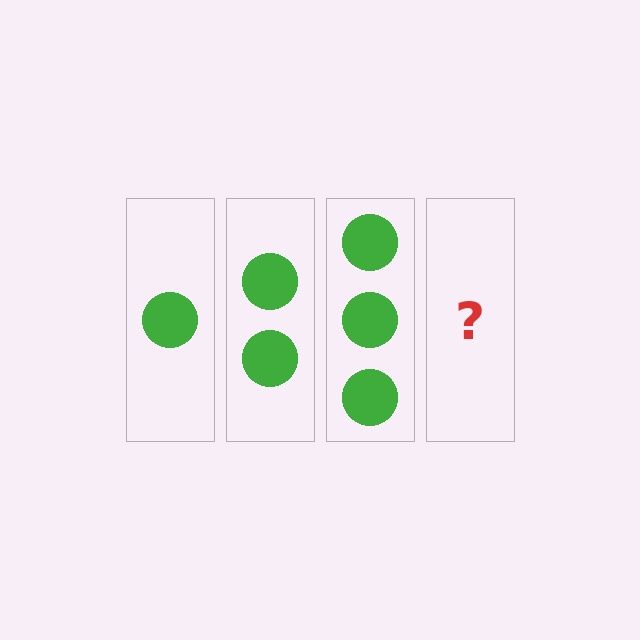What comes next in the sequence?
The next element should be 4 circles.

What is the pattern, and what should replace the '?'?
The pattern is that each step adds one more circle. The '?' should be 4 circles.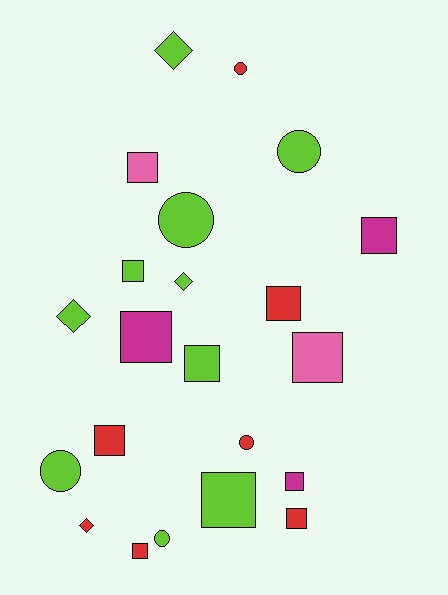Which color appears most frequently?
Lime, with 10 objects.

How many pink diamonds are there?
There are no pink diamonds.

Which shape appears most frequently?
Square, with 12 objects.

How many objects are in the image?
There are 22 objects.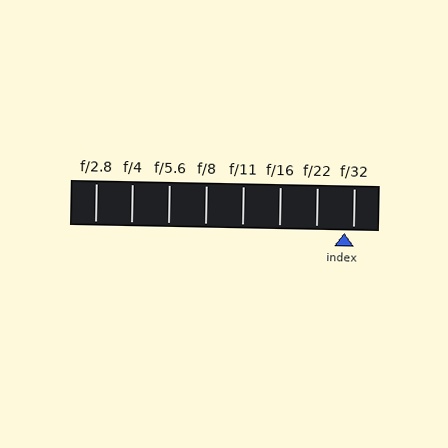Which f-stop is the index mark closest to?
The index mark is closest to f/32.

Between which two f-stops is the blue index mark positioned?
The index mark is between f/22 and f/32.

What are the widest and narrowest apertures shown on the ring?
The widest aperture shown is f/2.8 and the narrowest is f/32.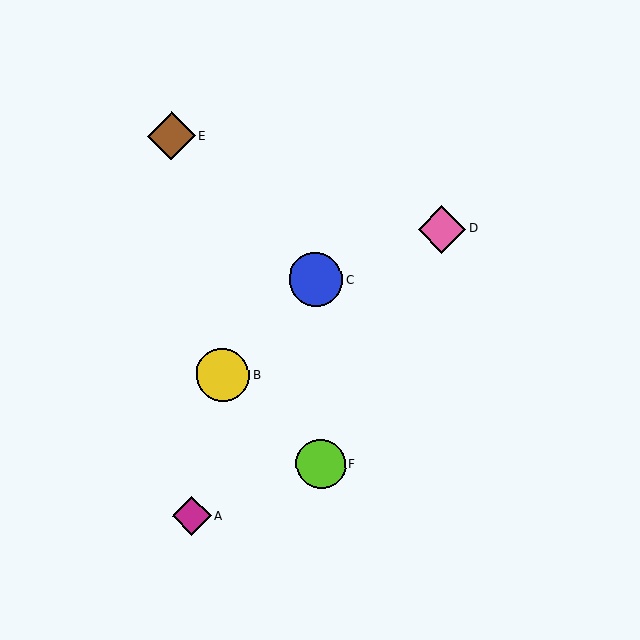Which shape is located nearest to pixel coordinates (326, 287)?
The blue circle (labeled C) at (316, 280) is nearest to that location.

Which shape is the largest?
The blue circle (labeled C) is the largest.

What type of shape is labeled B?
Shape B is a yellow circle.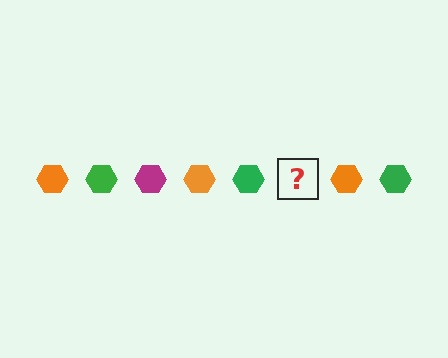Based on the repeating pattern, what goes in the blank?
The blank should be a magenta hexagon.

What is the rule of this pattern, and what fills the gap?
The rule is that the pattern cycles through orange, green, magenta hexagons. The gap should be filled with a magenta hexagon.